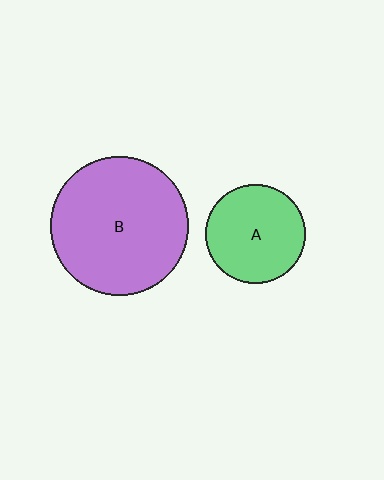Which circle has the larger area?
Circle B (purple).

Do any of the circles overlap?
No, none of the circles overlap.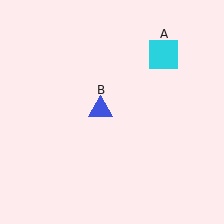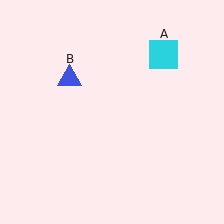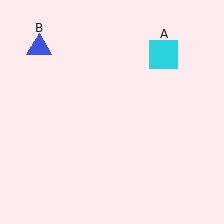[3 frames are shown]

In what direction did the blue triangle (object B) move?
The blue triangle (object B) moved up and to the left.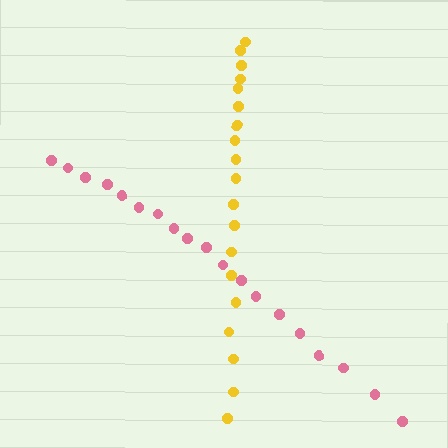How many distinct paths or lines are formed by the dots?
There are 2 distinct paths.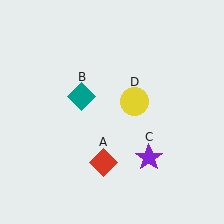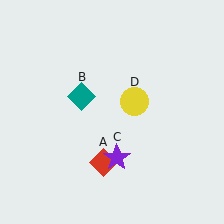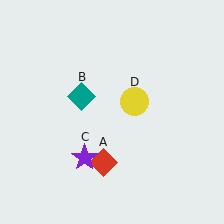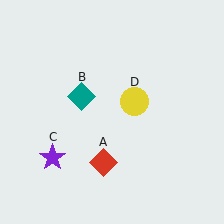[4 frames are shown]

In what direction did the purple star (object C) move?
The purple star (object C) moved left.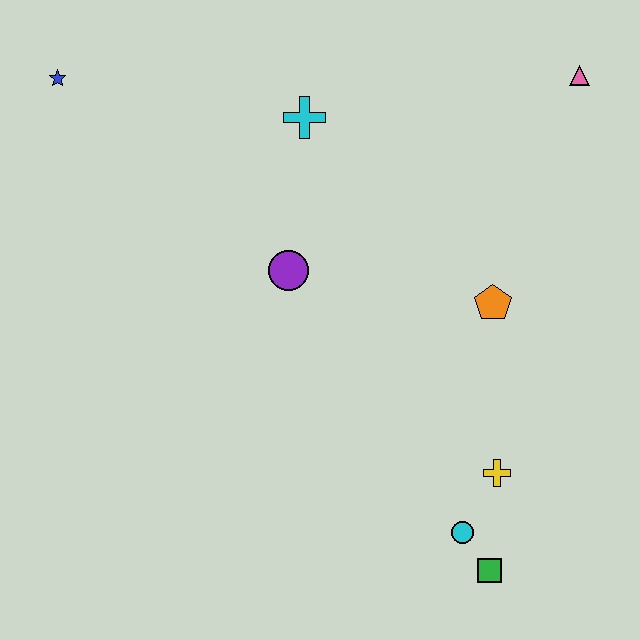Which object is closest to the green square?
The cyan circle is closest to the green square.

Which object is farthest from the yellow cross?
The blue star is farthest from the yellow cross.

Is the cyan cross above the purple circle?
Yes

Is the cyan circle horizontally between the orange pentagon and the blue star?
Yes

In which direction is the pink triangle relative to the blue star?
The pink triangle is to the right of the blue star.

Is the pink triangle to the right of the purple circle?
Yes